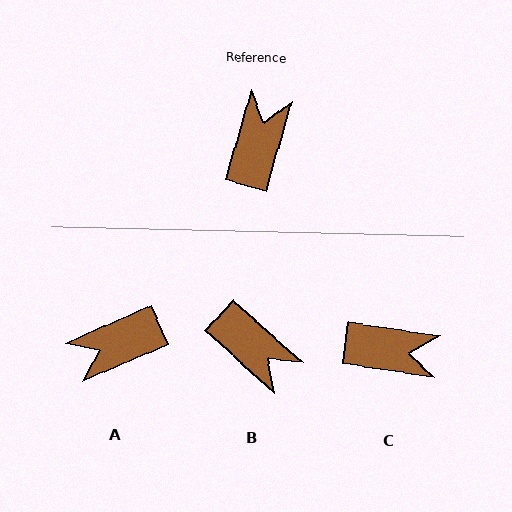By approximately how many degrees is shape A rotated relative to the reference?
Approximately 130 degrees counter-clockwise.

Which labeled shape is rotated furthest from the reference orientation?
A, about 130 degrees away.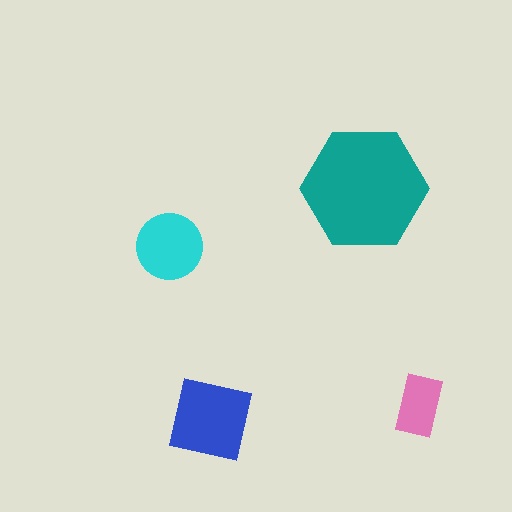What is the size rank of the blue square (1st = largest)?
2nd.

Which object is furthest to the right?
The pink rectangle is rightmost.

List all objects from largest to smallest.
The teal hexagon, the blue square, the cyan circle, the pink rectangle.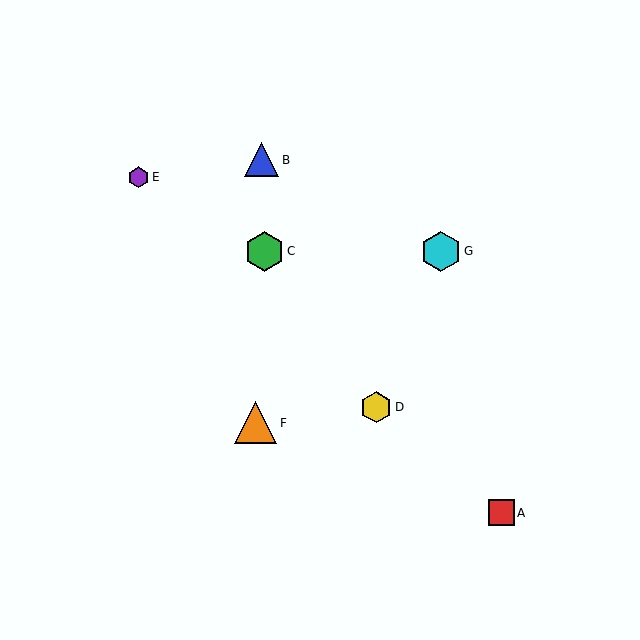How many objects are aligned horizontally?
2 objects (C, G) are aligned horizontally.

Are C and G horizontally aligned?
Yes, both are at y≈251.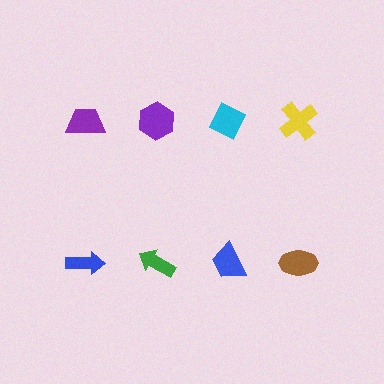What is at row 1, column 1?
A purple trapezoid.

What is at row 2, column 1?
A blue arrow.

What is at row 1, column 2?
A purple hexagon.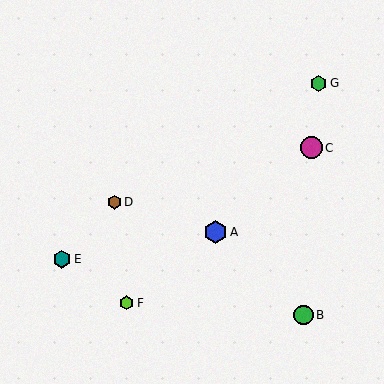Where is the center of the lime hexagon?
The center of the lime hexagon is at (127, 303).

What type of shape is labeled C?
Shape C is a magenta circle.